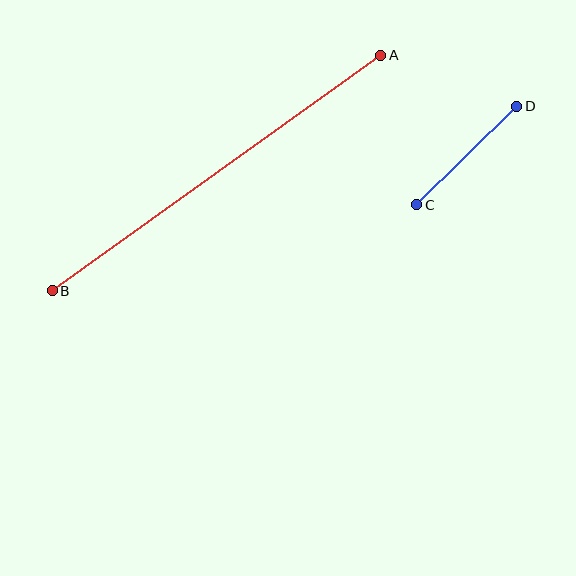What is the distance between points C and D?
The distance is approximately 140 pixels.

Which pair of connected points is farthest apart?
Points A and B are farthest apart.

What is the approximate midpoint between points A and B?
The midpoint is at approximately (216, 173) pixels.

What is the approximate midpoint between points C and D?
The midpoint is at approximately (467, 155) pixels.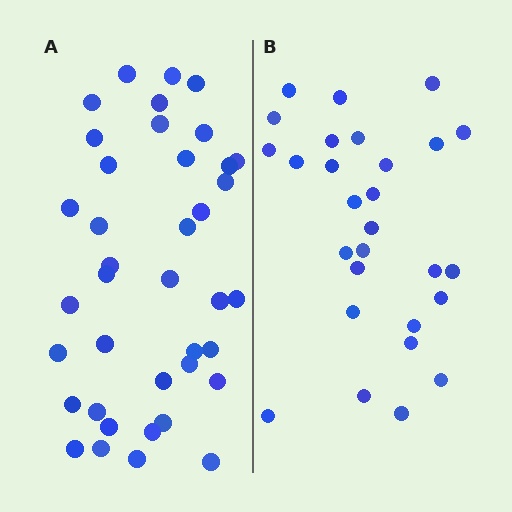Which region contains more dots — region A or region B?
Region A (the left region) has more dots.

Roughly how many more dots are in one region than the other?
Region A has roughly 12 or so more dots than region B.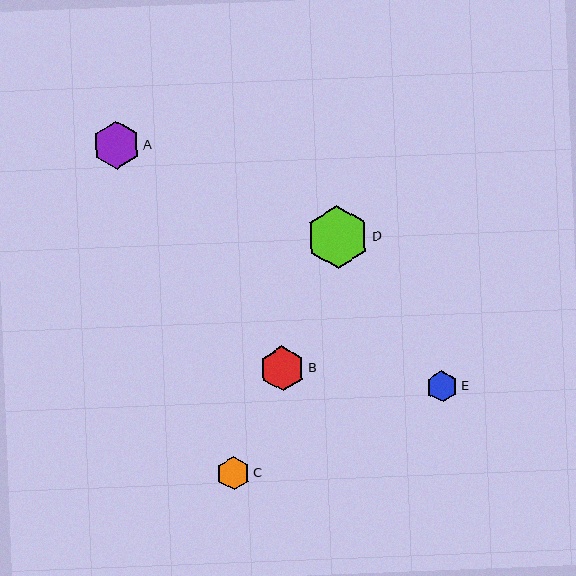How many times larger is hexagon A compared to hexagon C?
Hexagon A is approximately 1.4 times the size of hexagon C.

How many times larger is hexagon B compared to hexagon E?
Hexagon B is approximately 1.4 times the size of hexagon E.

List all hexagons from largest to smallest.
From largest to smallest: D, A, B, C, E.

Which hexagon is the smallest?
Hexagon E is the smallest with a size of approximately 31 pixels.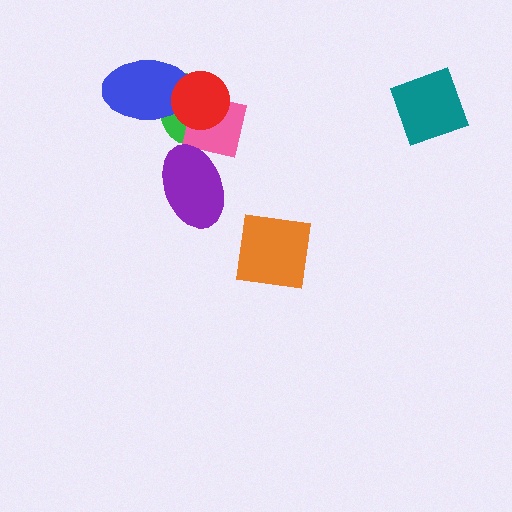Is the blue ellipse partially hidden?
Yes, it is partially covered by another shape.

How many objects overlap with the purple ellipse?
1 object overlaps with the purple ellipse.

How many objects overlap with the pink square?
3 objects overlap with the pink square.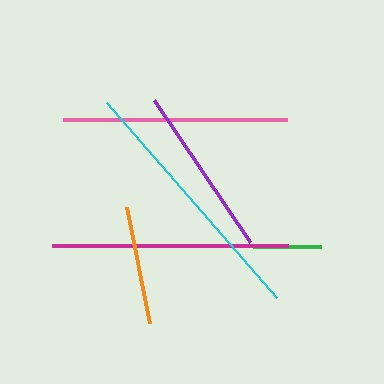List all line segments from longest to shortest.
From longest to shortest: cyan, magenta, pink, purple, orange, green.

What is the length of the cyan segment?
The cyan segment is approximately 258 pixels long.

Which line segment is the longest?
The cyan line is the longest at approximately 258 pixels.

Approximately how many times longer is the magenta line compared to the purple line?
The magenta line is approximately 1.4 times the length of the purple line.